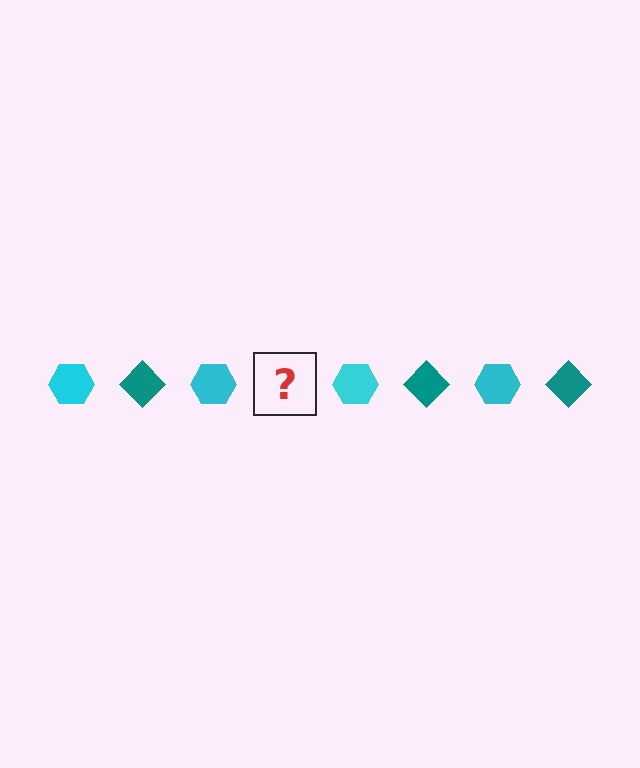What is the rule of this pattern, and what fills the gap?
The rule is that the pattern alternates between cyan hexagon and teal diamond. The gap should be filled with a teal diamond.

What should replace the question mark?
The question mark should be replaced with a teal diamond.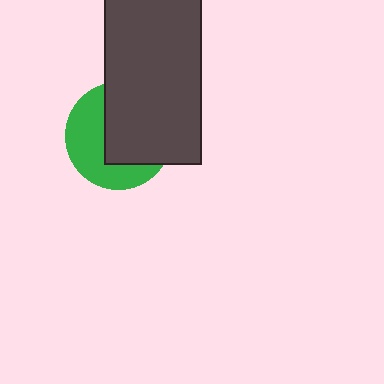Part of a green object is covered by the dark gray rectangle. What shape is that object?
It is a circle.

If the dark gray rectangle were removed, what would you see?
You would see the complete green circle.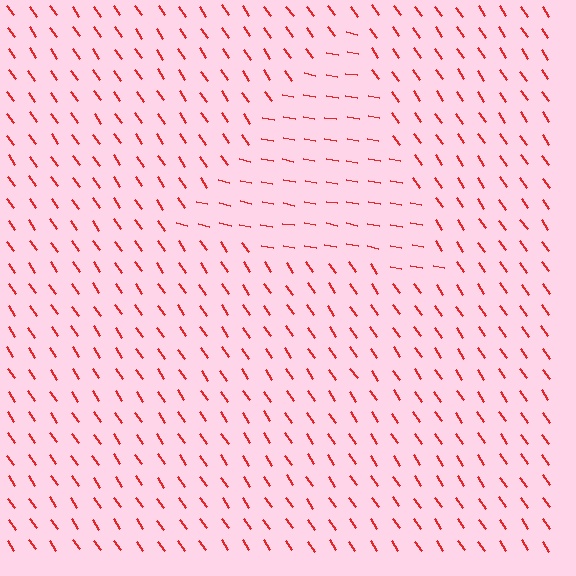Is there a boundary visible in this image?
Yes, there is a texture boundary formed by a change in line orientation.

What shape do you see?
I see a triangle.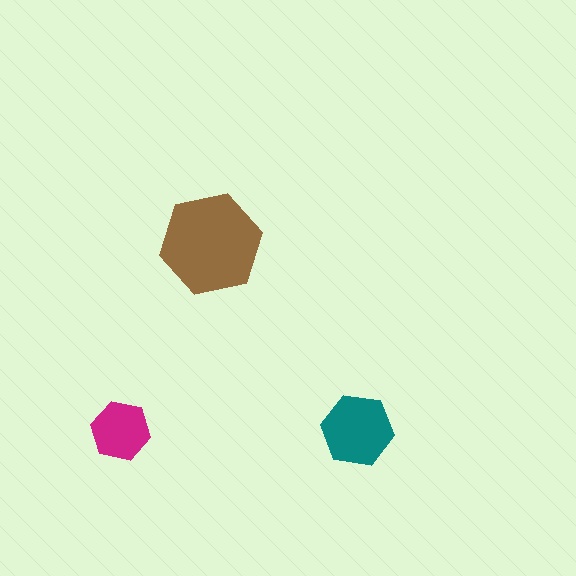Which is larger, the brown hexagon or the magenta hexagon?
The brown one.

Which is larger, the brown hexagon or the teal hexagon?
The brown one.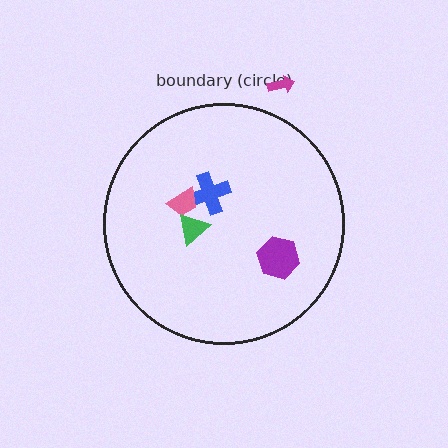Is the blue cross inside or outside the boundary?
Inside.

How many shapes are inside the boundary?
4 inside, 1 outside.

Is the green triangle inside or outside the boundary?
Inside.